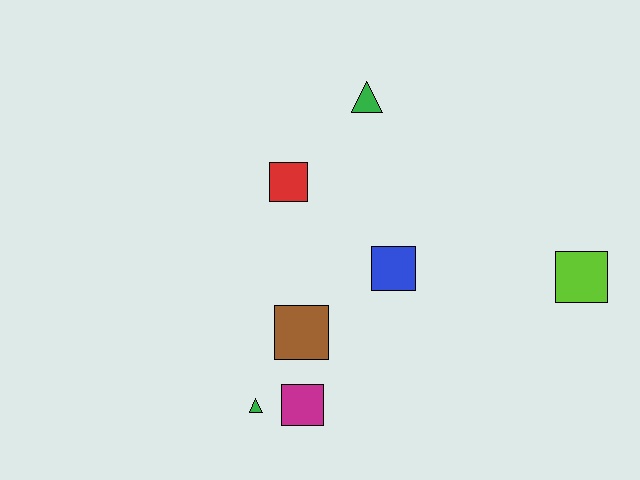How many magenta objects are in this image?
There is 1 magenta object.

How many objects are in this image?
There are 7 objects.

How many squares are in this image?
There are 5 squares.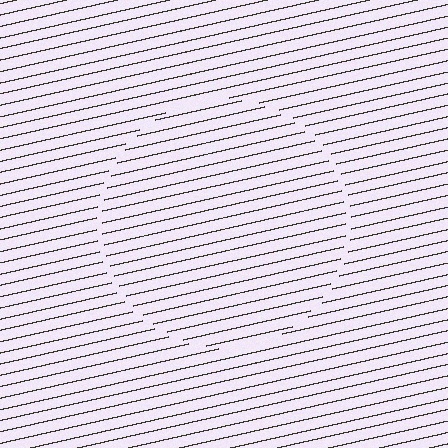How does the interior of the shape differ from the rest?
The interior of the shape contains the same grating, shifted by half a period — the contour is defined by the phase discontinuity where line-ends from the inner and outer gratings abut.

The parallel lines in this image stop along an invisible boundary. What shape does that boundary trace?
An illusory circle. The interior of the shape contains the same grating, shifted by half a period — the contour is defined by the phase discontinuity where line-ends from the inner and outer gratings abut.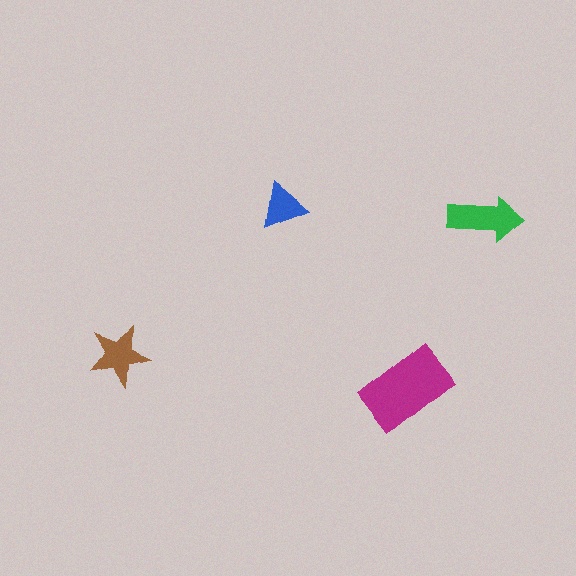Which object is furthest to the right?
The green arrow is rightmost.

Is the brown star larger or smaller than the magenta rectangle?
Smaller.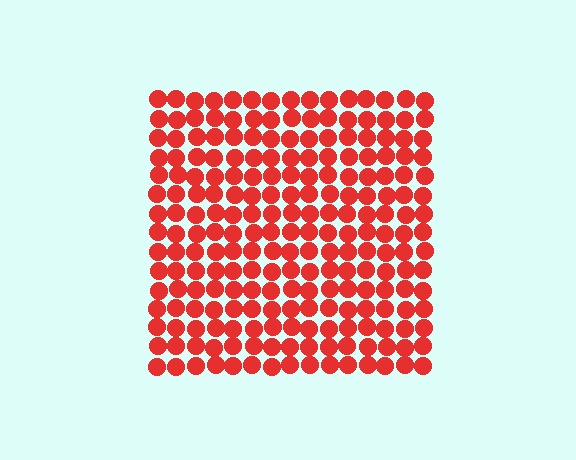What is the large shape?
The large shape is a square.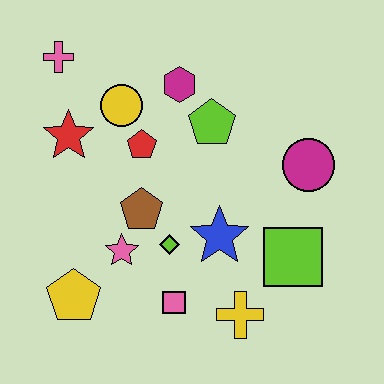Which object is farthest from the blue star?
The pink cross is farthest from the blue star.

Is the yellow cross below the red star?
Yes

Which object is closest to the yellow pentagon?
The pink star is closest to the yellow pentagon.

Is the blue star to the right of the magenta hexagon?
Yes